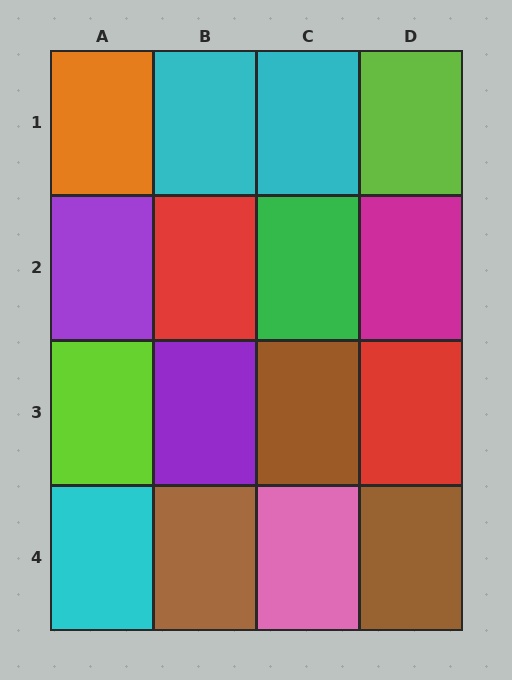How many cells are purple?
2 cells are purple.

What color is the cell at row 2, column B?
Red.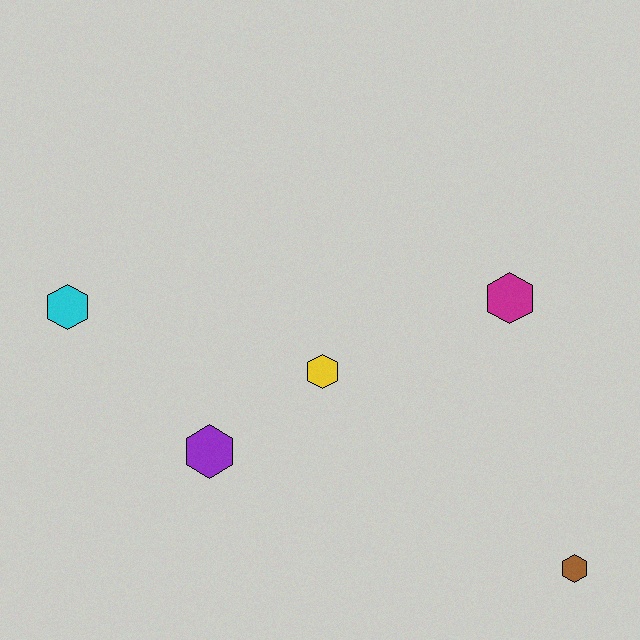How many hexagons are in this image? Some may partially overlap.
There are 5 hexagons.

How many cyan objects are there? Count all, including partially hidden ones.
There is 1 cyan object.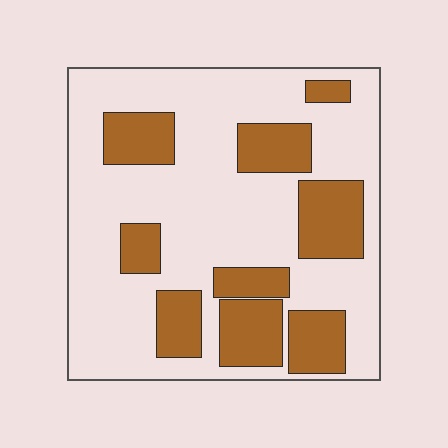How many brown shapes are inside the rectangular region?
9.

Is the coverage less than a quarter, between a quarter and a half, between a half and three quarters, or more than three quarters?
Between a quarter and a half.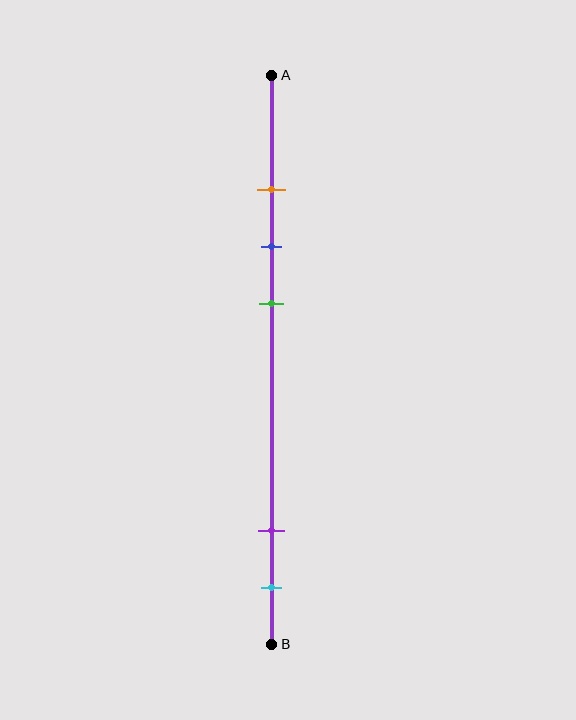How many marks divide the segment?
There are 5 marks dividing the segment.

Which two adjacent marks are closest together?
The orange and blue marks are the closest adjacent pair.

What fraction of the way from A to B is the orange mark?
The orange mark is approximately 20% (0.2) of the way from A to B.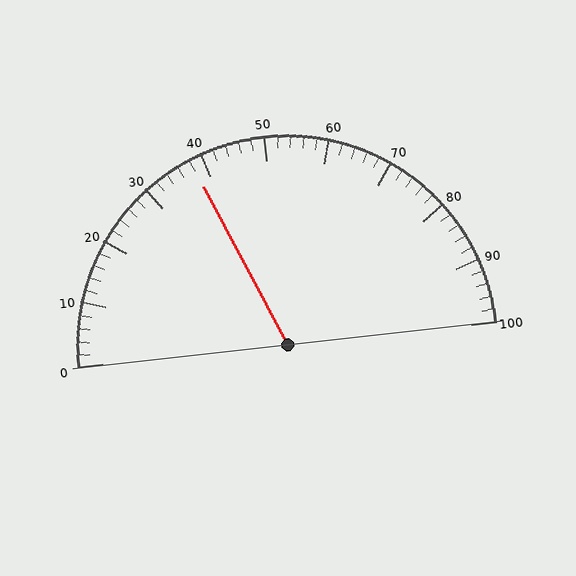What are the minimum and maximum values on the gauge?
The gauge ranges from 0 to 100.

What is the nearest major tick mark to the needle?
The nearest major tick mark is 40.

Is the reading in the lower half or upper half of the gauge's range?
The reading is in the lower half of the range (0 to 100).